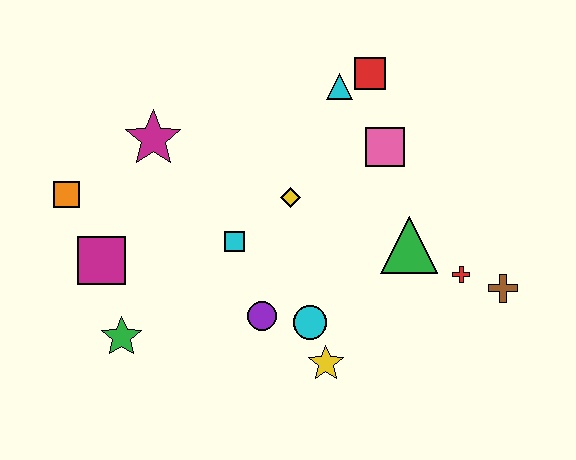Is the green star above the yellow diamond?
No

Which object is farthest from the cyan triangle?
The green star is farthest from the cyan triangle.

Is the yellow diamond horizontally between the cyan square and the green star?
No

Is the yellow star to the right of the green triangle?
No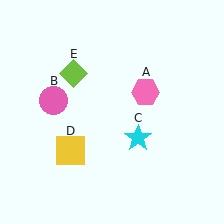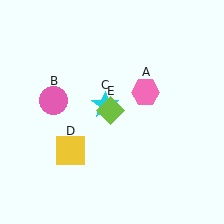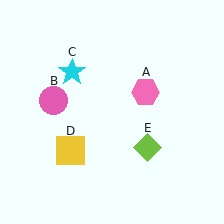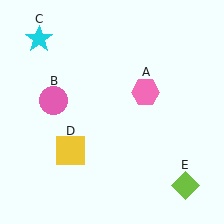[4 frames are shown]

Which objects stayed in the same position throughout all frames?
Pink hexagon (object A) and pink circle (object B) and yellow square (object D) remained stationary.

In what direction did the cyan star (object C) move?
The cyan star (object C) moved up and to the left.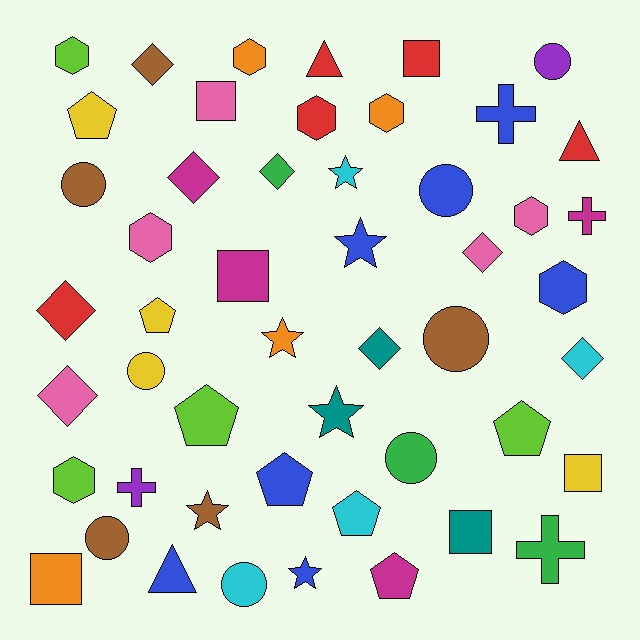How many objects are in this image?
There are 50 objects.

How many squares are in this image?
There are 6 squares.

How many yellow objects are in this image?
There are 4 yellow objects.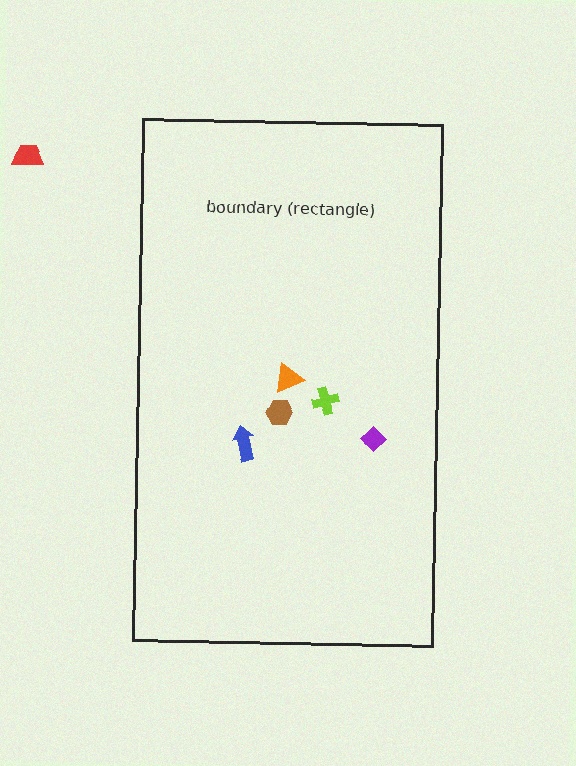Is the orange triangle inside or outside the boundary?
Inside.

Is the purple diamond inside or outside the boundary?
Inside.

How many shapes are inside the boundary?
5 inside, 1 outside.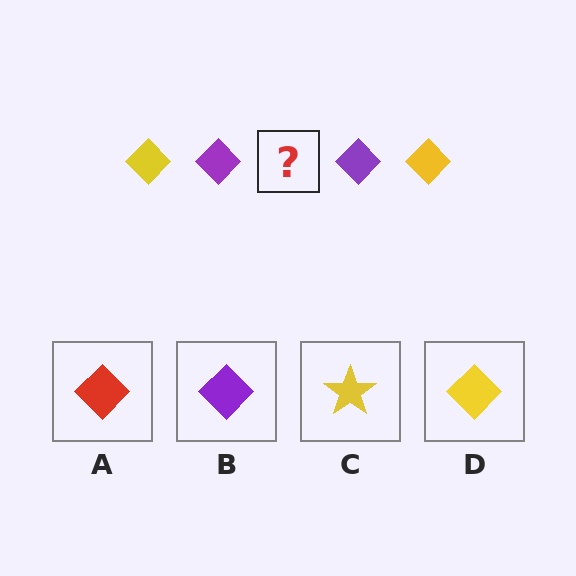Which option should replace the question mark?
Option D.